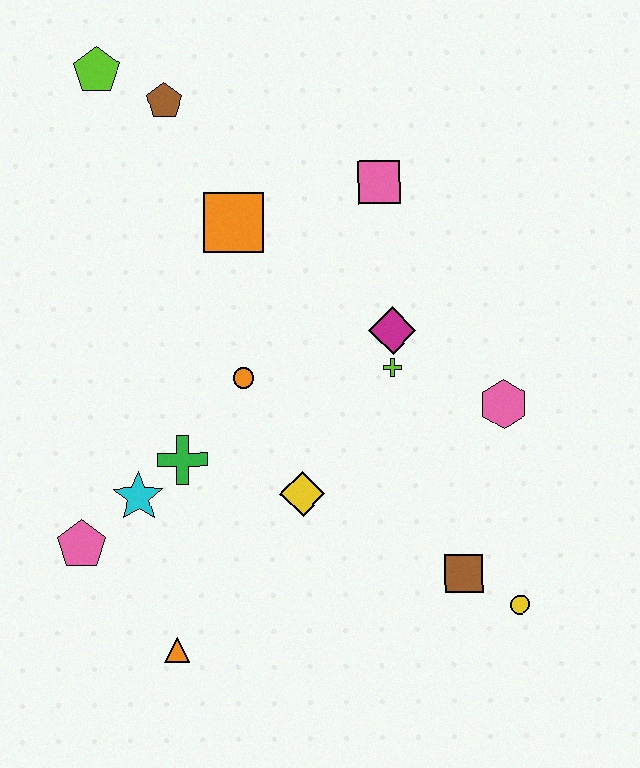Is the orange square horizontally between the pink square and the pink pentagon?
Yes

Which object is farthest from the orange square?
The yellow circle is farthest from the orange square.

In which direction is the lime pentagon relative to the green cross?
The lime pentagon is above the green cross.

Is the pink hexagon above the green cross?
Yes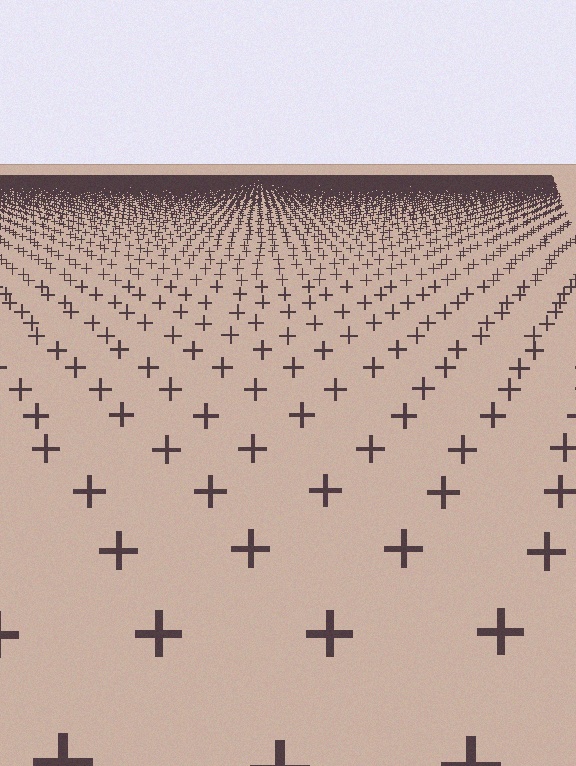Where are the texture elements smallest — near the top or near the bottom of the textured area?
Near the top.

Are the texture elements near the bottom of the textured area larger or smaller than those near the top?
Larger. Near the bottom, elements are closer to the viewer and appear at a bigger on-screen size.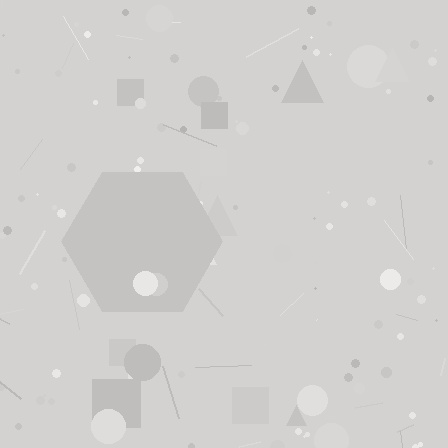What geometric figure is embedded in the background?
A hexagon is embedded in the background.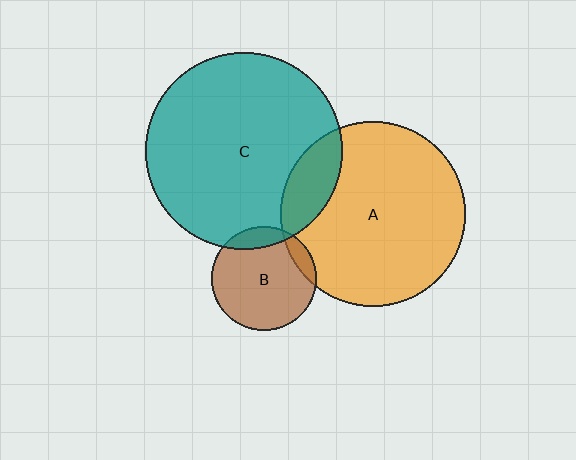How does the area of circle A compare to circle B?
Approximately 3.1 times.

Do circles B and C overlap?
Yes.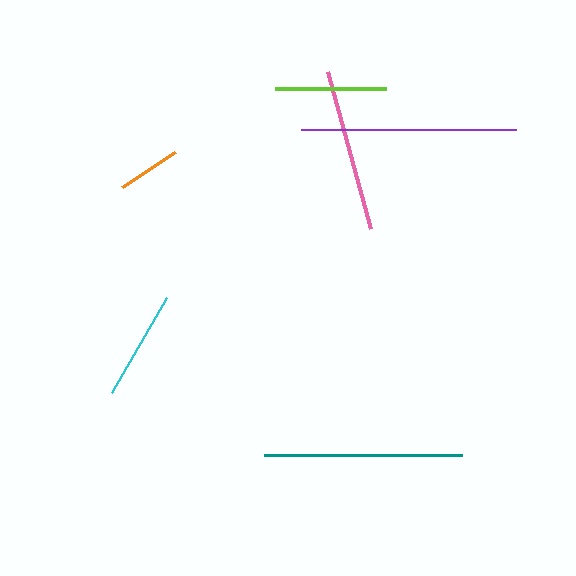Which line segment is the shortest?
The orange line is the shortest at approximately 64 pixels.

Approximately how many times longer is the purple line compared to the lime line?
The purple line is approximately 1.9 times the length of the lime line.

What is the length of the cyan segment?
The cyan segment is approximately 110 pixels long.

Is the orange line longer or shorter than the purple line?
The purple line is longer than the orange line.